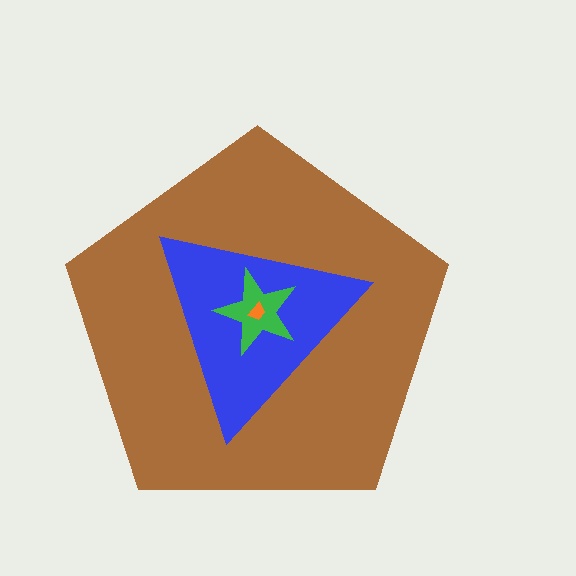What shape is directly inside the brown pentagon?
The blue triangle.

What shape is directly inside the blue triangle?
The green star.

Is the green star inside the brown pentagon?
Yes.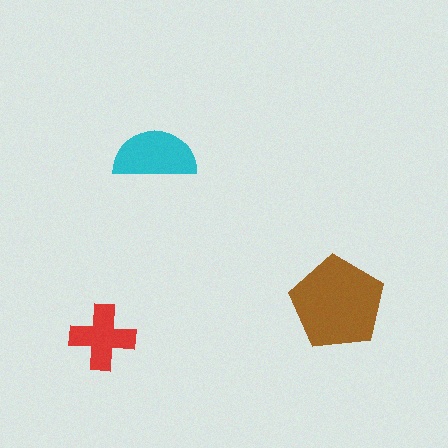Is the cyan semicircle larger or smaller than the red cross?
Larger.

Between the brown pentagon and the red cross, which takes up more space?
The brown pentagon.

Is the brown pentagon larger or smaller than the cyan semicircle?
Larger.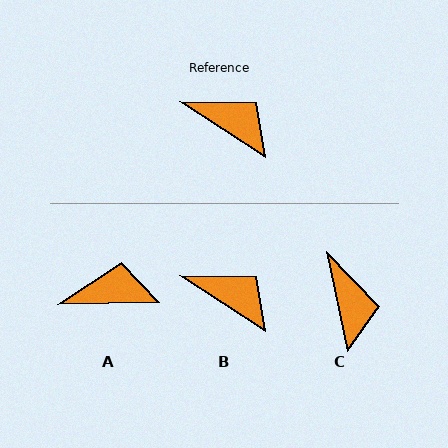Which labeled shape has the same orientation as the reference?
B.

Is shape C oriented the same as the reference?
No, it is off by about 45 degrees.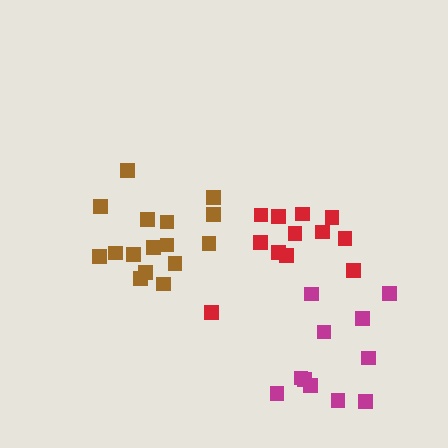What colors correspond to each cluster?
The clusters are colored: magenta, red, brown.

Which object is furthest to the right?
The magenta cluster is rightmost.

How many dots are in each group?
Group 1: 11 dots, Group 2: 12 dots, Group 3: 16 dots (39 total).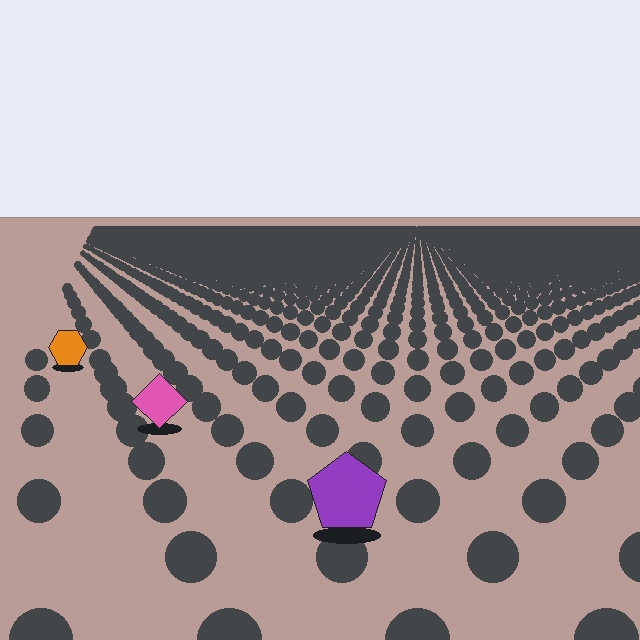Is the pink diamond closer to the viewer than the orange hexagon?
Yes. The pink diamond is closer — you can tell from the texture gradient: the ground texture is coarser near it.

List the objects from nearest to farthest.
From nearest to farthest: the purple pentagon, the pink diamond, the orange hexagon.